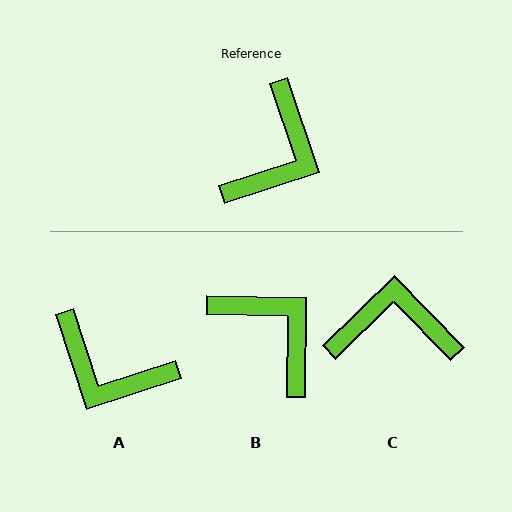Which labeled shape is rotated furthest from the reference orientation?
C, about 116 degrees away.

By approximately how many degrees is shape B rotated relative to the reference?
Approximately 71 degrees counter-clockwise.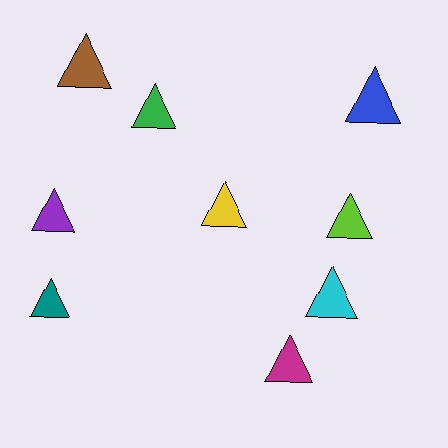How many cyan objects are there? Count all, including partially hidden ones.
There is 1 cyan object.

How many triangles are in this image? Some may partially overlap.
There are 9 triangles.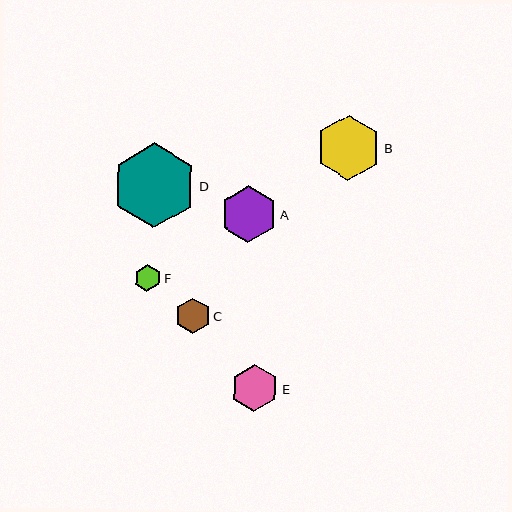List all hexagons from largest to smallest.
From largest to smallest: D, B, A, E, C, F.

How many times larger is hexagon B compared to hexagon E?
Hexagon B is approximately 1.4 times the size of hexagon E.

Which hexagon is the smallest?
Hexagon F is the smallest with a size of approximately 27 pixels.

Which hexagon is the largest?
Hexagon D is the largest with a size of approximately 85 pixels.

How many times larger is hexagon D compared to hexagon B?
Hexagon D is approximately 1.3 times the size of hexagon B.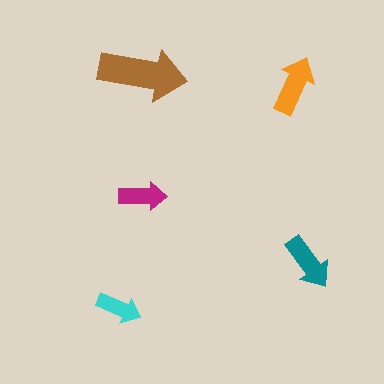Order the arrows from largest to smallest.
the brown one, the orange one, the teal one, the magenta one, the cyan one.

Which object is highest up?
The brown arrow is topmost.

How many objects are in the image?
There are 5 objects in the image.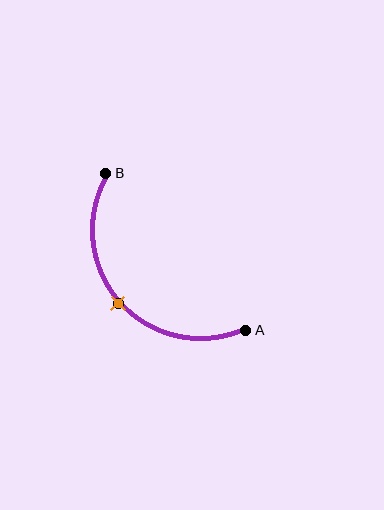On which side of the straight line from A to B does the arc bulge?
The arc bulges below and to the left of the straight line connecting A and B.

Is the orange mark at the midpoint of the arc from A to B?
Yes. The orange mark lies on the arc at equal arc-length from both A and B — it is the arc midpoint.